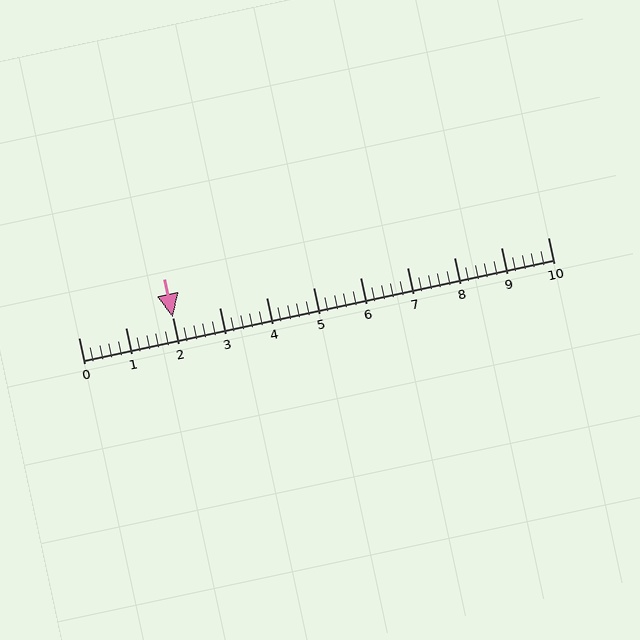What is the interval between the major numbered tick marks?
The major tick marks are spaced 1 units apart.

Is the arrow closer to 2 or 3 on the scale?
The arrow is closer to 2.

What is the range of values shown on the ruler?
The ruler shows values from 0 to 10.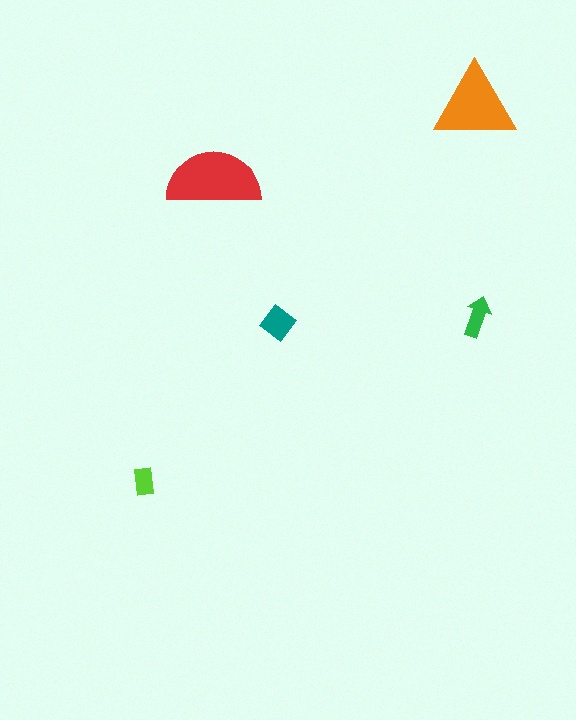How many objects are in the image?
There are 5 objects in the image.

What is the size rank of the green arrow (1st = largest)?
4th.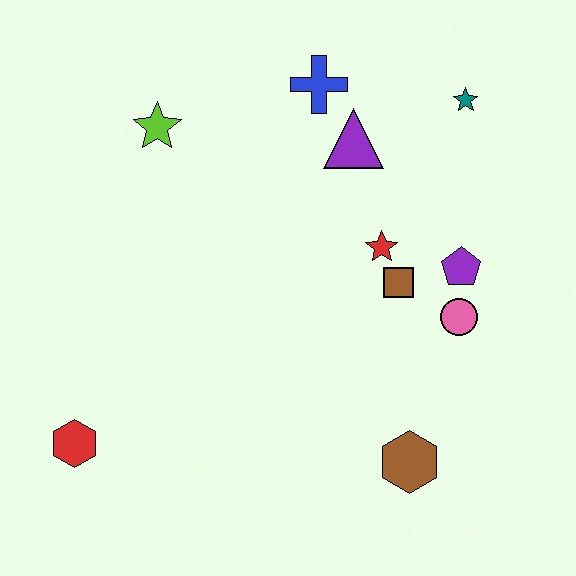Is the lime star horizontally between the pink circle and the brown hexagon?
No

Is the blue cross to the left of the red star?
Yes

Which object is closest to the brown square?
The red star is closest to the brown square.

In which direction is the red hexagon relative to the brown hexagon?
The red hexagon is to the left of the brown hexagon.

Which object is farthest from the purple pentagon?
The red hexagon is farthest from the purple pentagon.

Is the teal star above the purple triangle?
Yes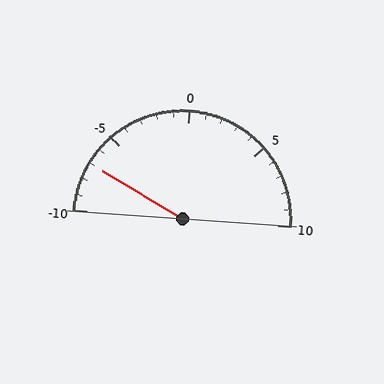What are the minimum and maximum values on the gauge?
The gauge ranges from -10 to 10.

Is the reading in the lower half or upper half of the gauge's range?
The reading is in the lower half of the range (-10 to 10).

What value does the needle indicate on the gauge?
The needle indicates approximately -7.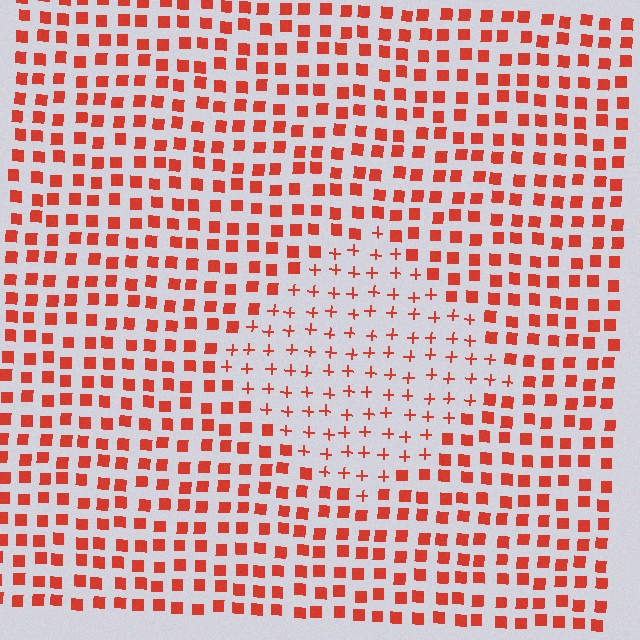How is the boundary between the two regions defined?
The boundary is defined by a change in element shape: plus signs inside vs. squares outside. All elements share the same color and spacing.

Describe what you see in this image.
The image is filled with small red elements arranged in a uniform grid. A diamond-shaped region contains plus signs, while the surrounding area contains squares. The boundary is defined purely by the change in element shape.